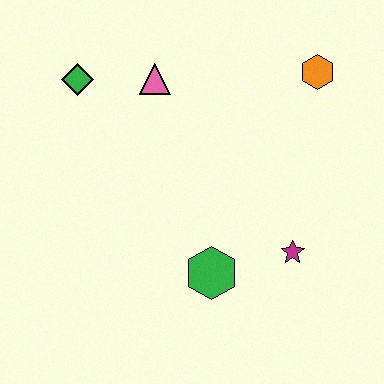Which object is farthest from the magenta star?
The green diamond is farthest from the magenta star.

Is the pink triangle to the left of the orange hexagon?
Yes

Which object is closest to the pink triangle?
The green diamond is closest to the pink triangle.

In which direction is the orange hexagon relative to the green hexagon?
The orange hexagon is above the green hexagon.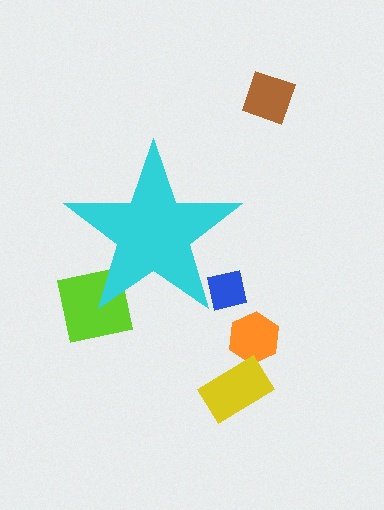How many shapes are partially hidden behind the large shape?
2 shapes are partially hidden.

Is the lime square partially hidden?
Yes, the lime square is partially hidden behind the cyan star.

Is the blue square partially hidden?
Yes, the blue square is partially hidden behind the cyan star.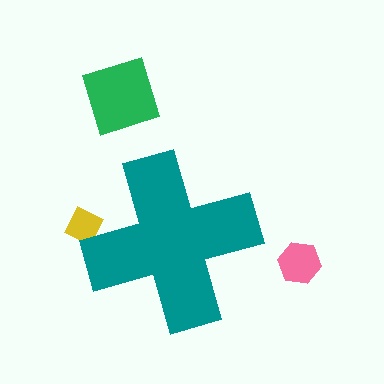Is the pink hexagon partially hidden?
No, the pink hexagon is fully visible.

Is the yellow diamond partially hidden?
Yes, the yellow diamond is partially hidden behind the teal cross.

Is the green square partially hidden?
No, the green square is fully visible.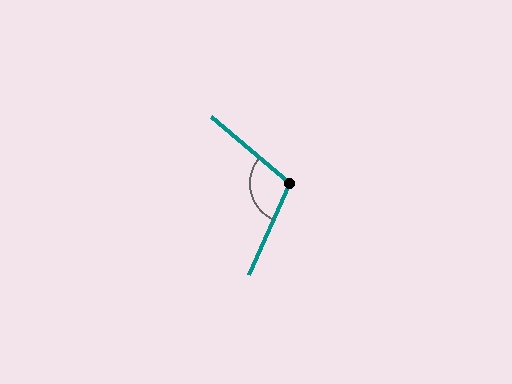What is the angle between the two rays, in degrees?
Approximately 106 degrees.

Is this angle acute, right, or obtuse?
It is obtuse.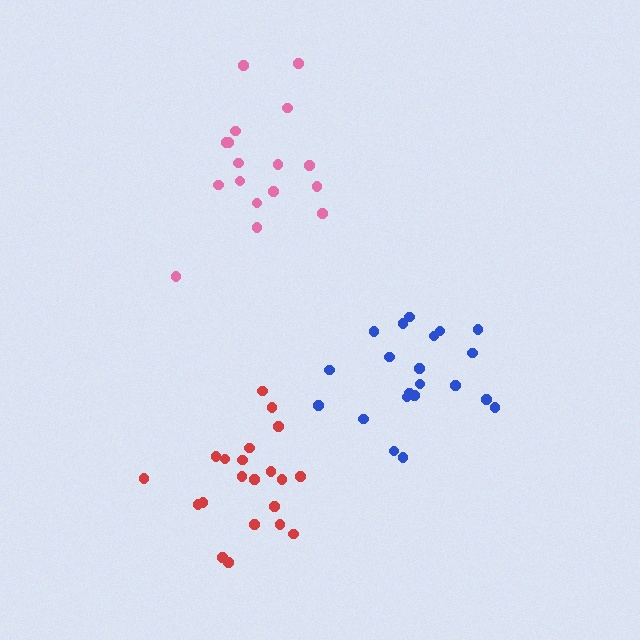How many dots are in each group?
Group 1: 17 dots, Group 2: 21 dots, Group 3: 21 dots (59 total).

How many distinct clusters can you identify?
There are 3 distinct clusters.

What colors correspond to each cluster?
The clusters are colored: pink, blue, red.